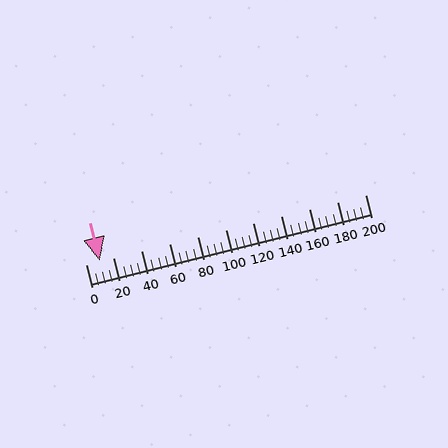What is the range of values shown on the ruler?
The ruler shows values from 0 to 200.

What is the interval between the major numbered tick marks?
The major tick marks are spaced 20 units apart.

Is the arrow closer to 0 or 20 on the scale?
The arrow is closer to 20.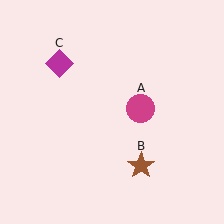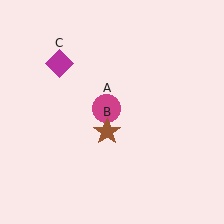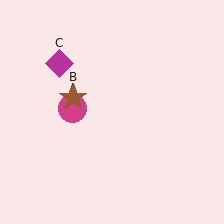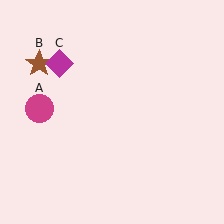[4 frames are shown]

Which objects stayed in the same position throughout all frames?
Magenta diamond (object C) remained stationary.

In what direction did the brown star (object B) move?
The brown star (object B) moved up and to the left.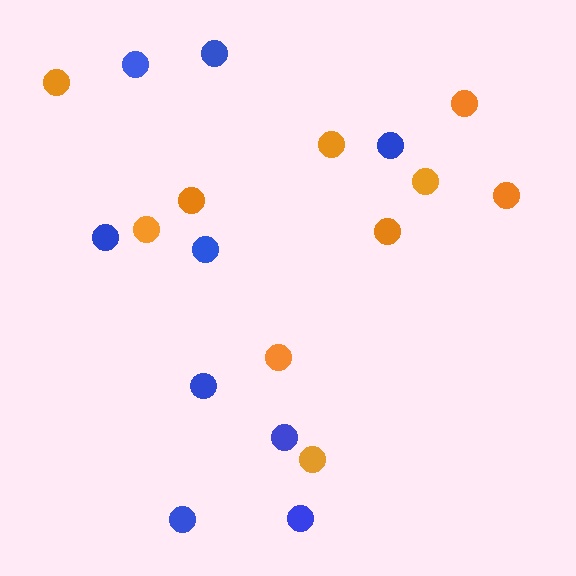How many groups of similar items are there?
There are 2 groups: one group of blue circles (9) and one group of orange circles (10).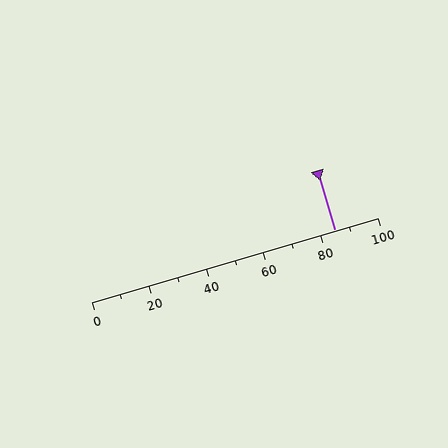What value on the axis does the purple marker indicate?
The marker indicates approximately 85.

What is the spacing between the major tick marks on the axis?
The major ticks are spaced 20 apart.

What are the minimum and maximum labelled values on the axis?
The axis runs from 0 to 100.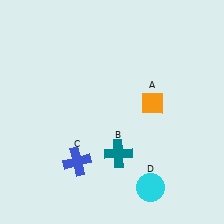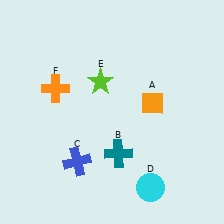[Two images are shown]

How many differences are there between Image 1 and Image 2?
There are 2 differences between the two images.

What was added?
A lime star (E), an orange cross (F) were added in Image 2.